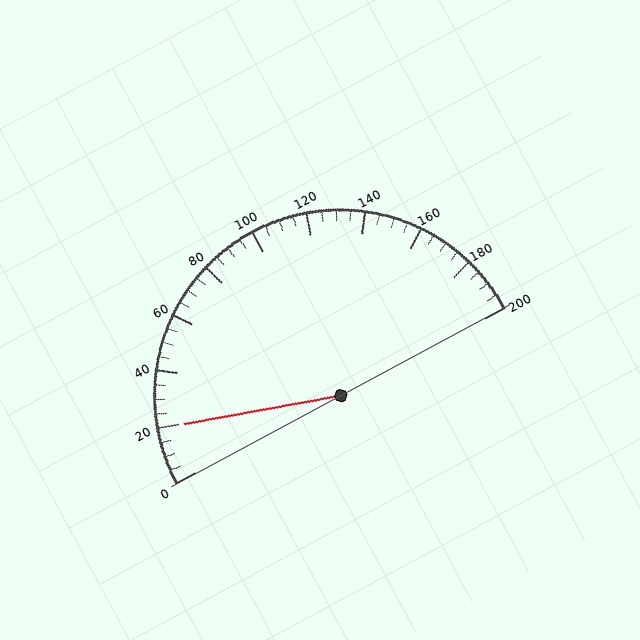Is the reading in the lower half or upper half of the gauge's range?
The reading is in the lower half of the range (0 to 200).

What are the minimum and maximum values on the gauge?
The gauge ranges from 0 to 200.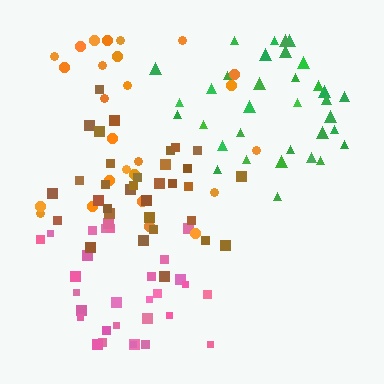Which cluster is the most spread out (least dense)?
Orange.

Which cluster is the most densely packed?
Pink.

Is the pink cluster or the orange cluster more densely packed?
Pink.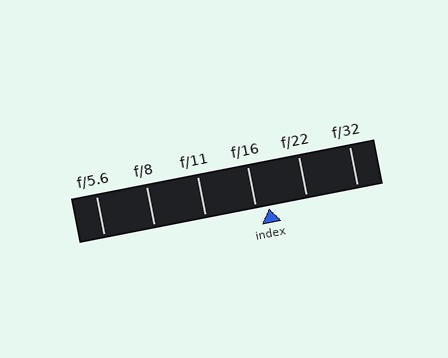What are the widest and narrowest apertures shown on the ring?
The widest aperture shown is f/5.6 and the narrowest is f/32.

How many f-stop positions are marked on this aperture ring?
There are 6 f-stop positions marked.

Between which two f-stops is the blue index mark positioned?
The index mark is between f/16 and f/22.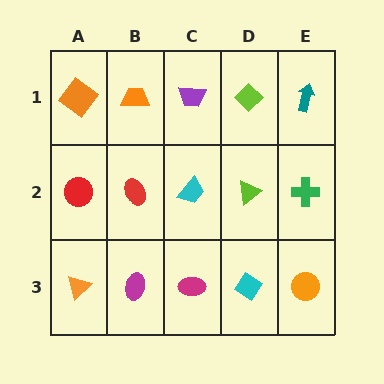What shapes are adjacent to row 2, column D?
A lime diamond (row 1, column D), a cyan diamond (row 3, column D), a cyan trapezoid (row 2, column C), a green cross (row 2, column E).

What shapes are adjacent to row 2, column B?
An orange trapezoid (row 1, column B), a magenta ellipse (row 3, column B), a red circle (row 2, column A), a cyan trapezoid (row 2, column C).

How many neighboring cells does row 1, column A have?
2.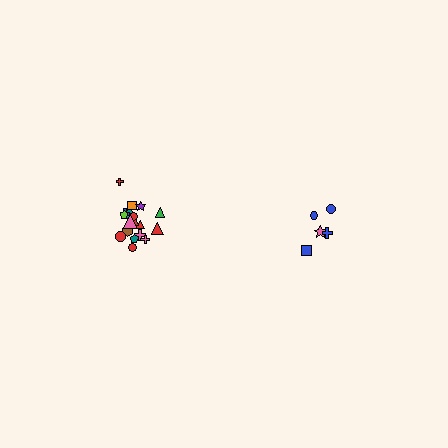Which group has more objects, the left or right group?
The left group.